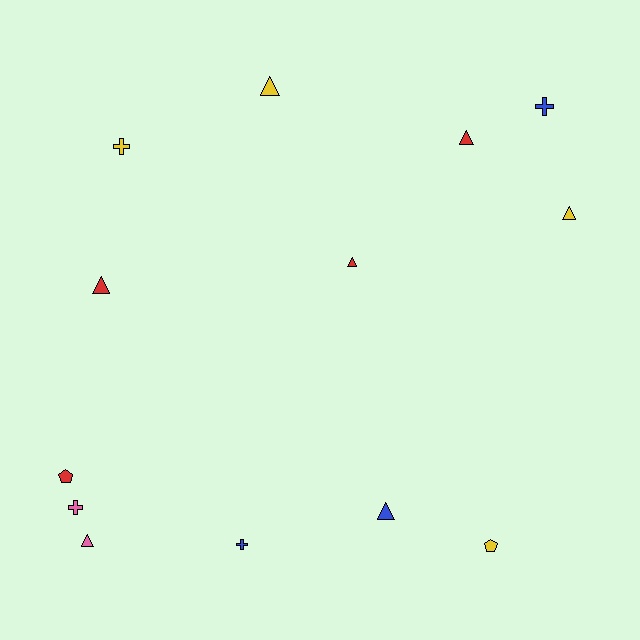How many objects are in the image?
There are 13 objects.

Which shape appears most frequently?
Triangle, with 7 objects.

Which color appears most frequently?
Red, with 4 objects.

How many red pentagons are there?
There is 1 red pentagon.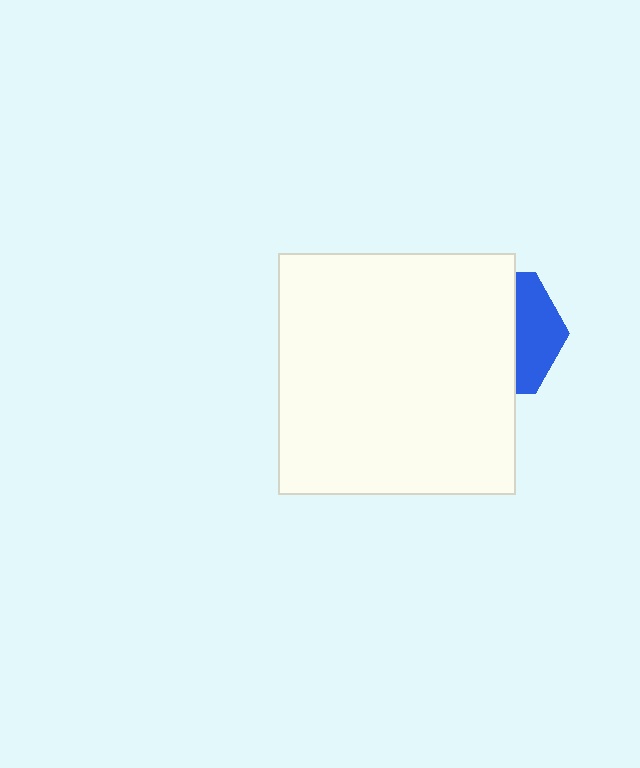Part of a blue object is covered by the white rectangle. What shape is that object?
It is a hexagon.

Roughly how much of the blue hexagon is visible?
A small part of it is visible (roughly 35%).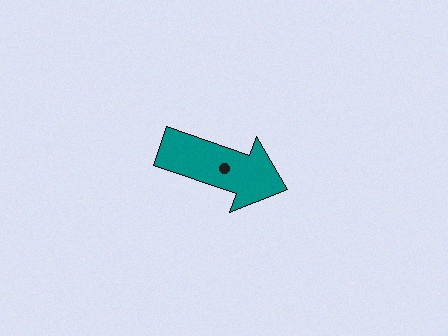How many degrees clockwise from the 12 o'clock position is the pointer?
Approximately 109 degrees.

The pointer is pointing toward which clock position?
Roughly 4 o'clock.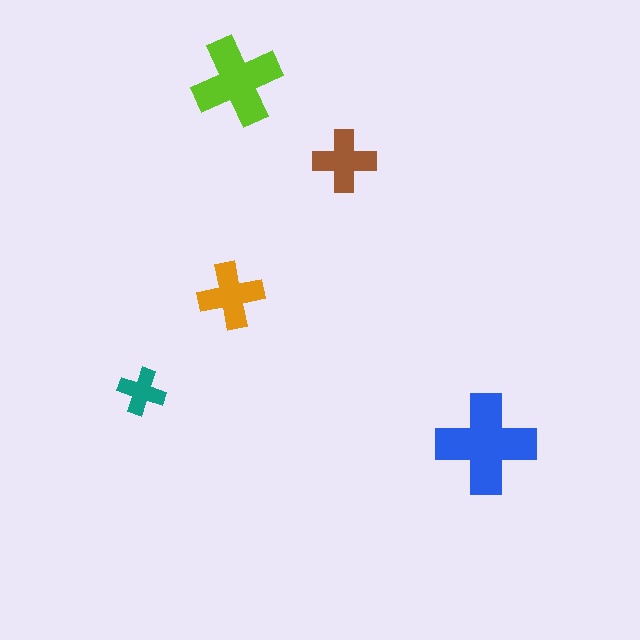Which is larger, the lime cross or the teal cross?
The lime one.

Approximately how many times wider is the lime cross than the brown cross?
About 1.5 times wider.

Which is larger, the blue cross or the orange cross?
The blue one.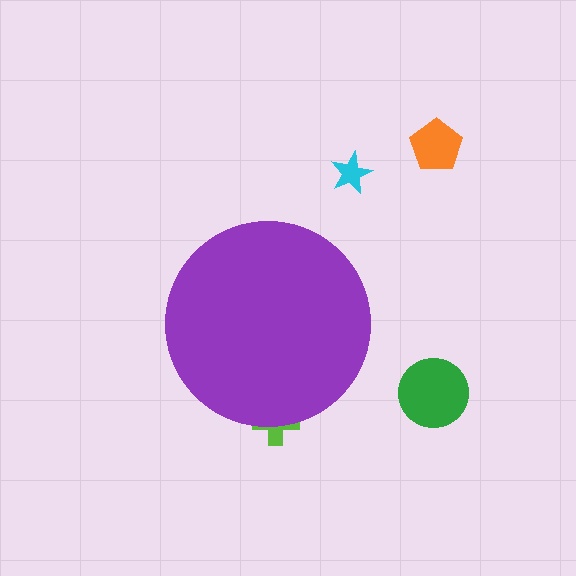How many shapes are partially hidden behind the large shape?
1 shape is partially hidden.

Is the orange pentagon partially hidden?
No, the orange pentagon is fully visible.